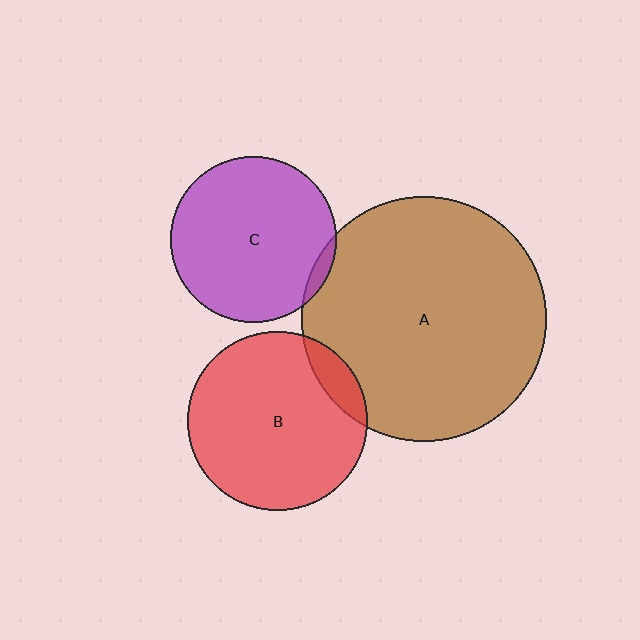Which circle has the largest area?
Circle A (brown).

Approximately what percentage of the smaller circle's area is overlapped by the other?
Approximately 10%.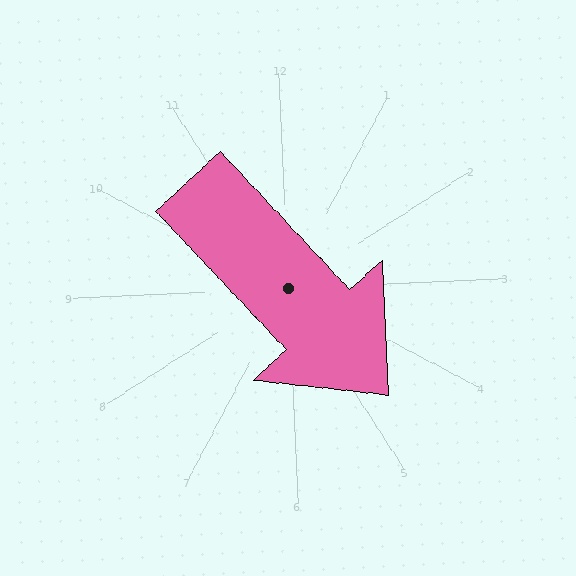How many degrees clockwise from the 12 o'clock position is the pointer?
Approximately 139 degrees.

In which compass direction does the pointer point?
Southeast.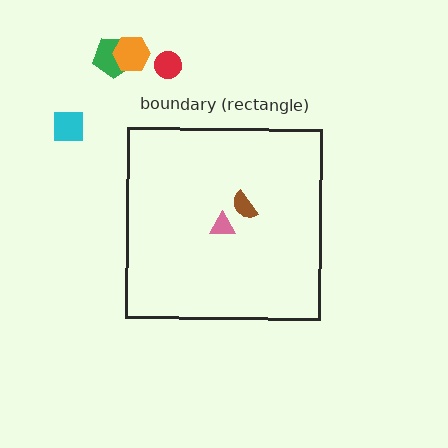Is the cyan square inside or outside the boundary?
Outside.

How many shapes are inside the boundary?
2 inside, 4 outside.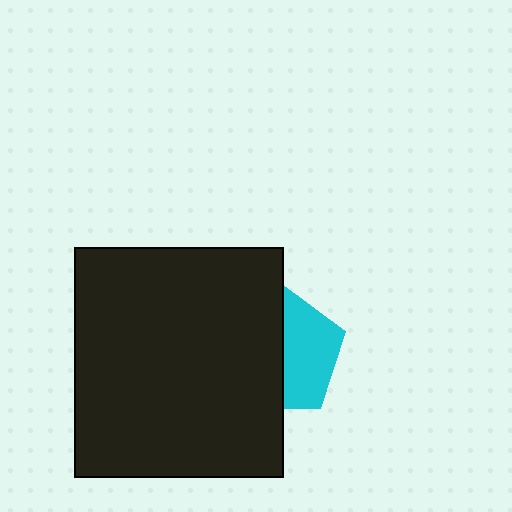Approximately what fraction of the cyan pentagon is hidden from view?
Roughly 55% of the cyan pentagon is hidden behind the black rectangle.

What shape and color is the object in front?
The object in front is a black rectangle.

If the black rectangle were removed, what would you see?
You would see the complete cyan pentagon.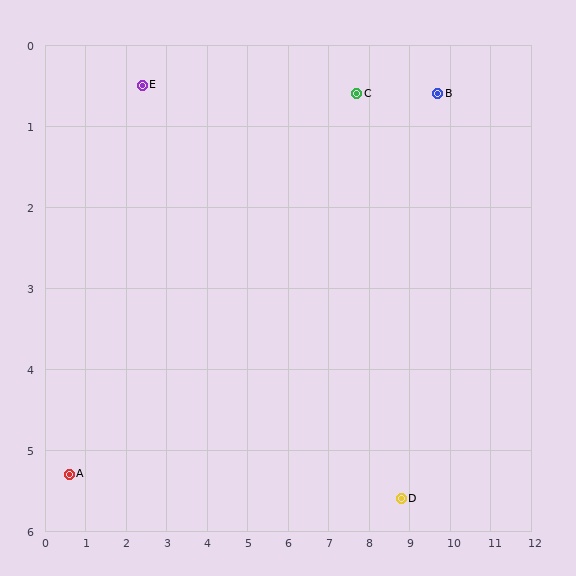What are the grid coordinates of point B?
Point B is at approximately (9.7, 0.6).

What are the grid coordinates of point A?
Point A is at approximately (0.6, 5.3).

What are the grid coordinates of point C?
Point C is at approximately (7.7, 0.6).